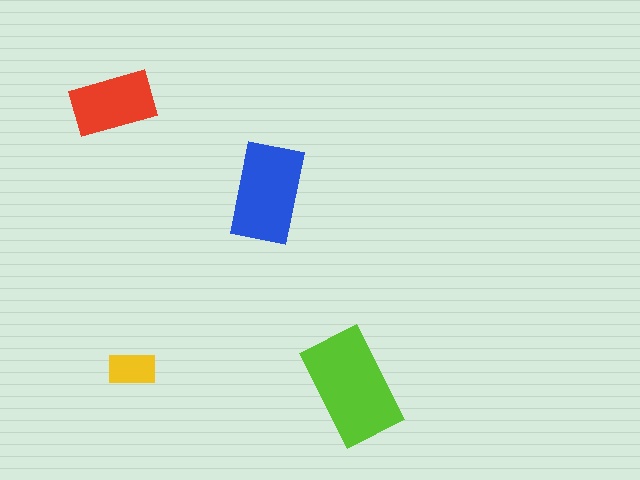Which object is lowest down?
The lime rectangle is bottommost.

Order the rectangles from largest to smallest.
the lime one, the blue one, the red one, the yellow one.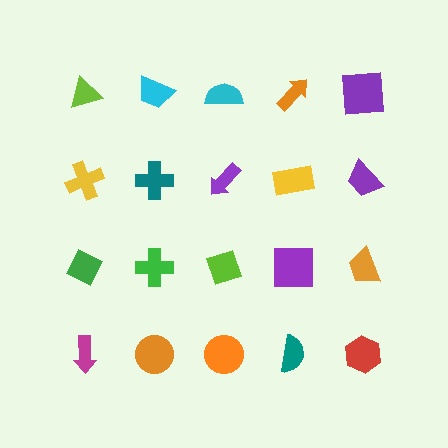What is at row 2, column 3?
A purple arrow.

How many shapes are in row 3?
5 shapes.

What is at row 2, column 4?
A yellow rectangle.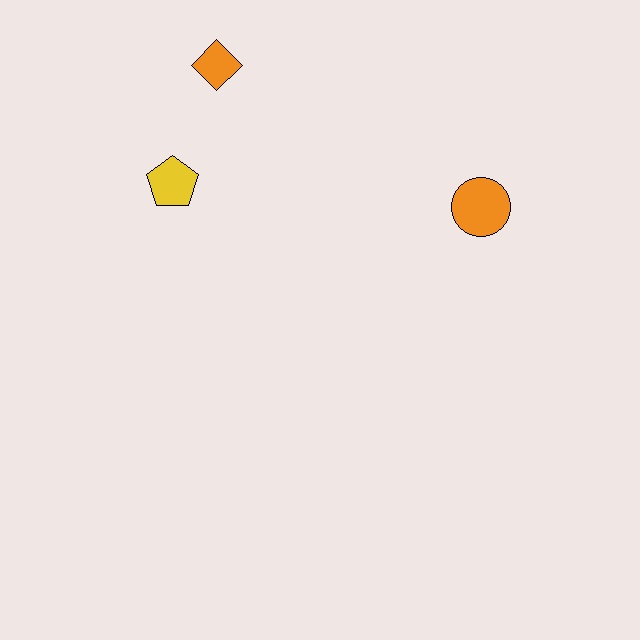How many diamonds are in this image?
There is 1 diamond.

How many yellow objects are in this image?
There is 1 yellow object.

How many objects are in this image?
There are 3 objects.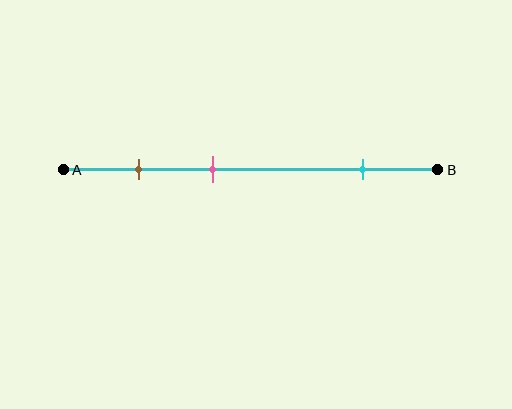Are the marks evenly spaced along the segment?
No, the marks are not evenly spaced.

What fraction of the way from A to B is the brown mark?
The brown mark is approximately 20% (0.2) of the way from A to B.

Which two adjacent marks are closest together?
The brown and pink marks are the closest adjacent pair.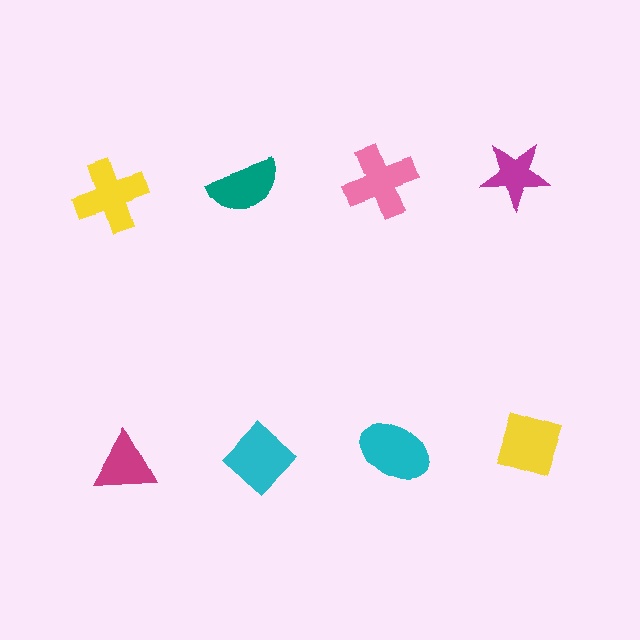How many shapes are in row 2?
4 shapes.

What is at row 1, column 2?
A teal semicircle.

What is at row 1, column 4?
A magenta star.